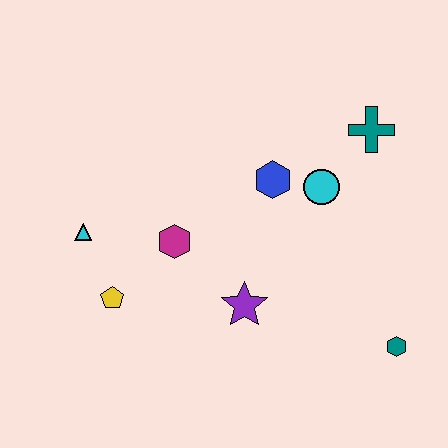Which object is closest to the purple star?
The magenta hexagon is closest to the purple star.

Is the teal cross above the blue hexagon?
Yes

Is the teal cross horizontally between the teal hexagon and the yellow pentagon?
Yes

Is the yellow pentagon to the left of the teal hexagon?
Yes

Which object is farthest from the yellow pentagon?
The teal cross is farthest from the yellow pentagon.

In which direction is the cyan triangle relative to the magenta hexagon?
The cyan triangle is to the left of the magenta hexagon.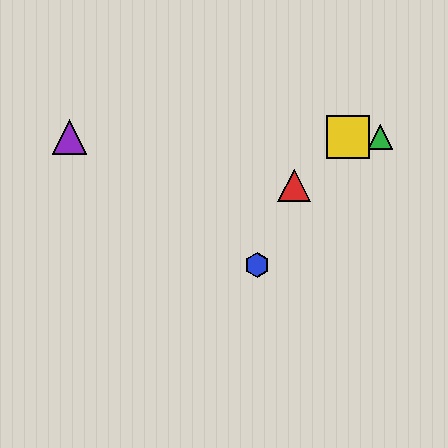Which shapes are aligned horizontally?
The green triangle, the yellow square, the purple triangle are aligned horizontally.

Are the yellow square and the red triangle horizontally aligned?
No, the yellow square is at y≈137 and the red triangle is at y≈186.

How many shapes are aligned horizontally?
3 shapes (the green triangle, the yellow square, the purple triangle) are aligned horizontally.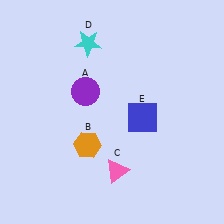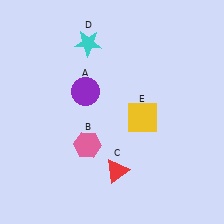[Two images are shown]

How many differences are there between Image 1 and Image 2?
There are 3 differences between the two images.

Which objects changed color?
B changed from orange to pink. C changed from pink to red. E changed from blue to yellow.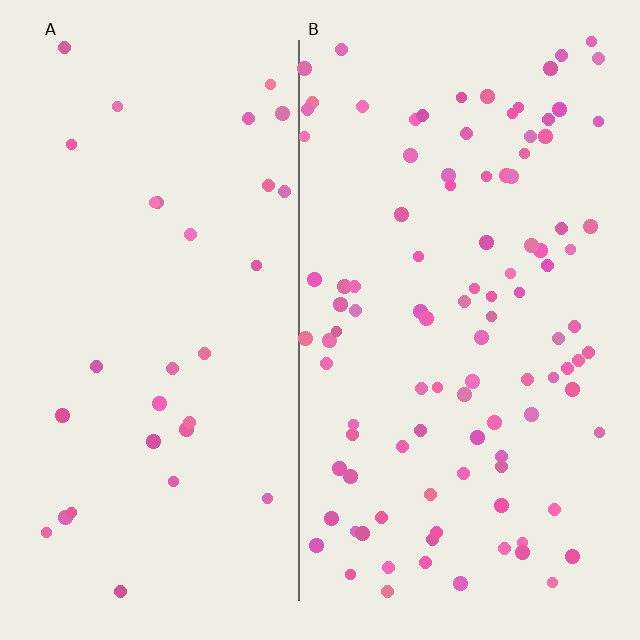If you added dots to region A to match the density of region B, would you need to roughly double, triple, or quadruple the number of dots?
Approximately triple.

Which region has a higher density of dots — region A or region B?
B (the right).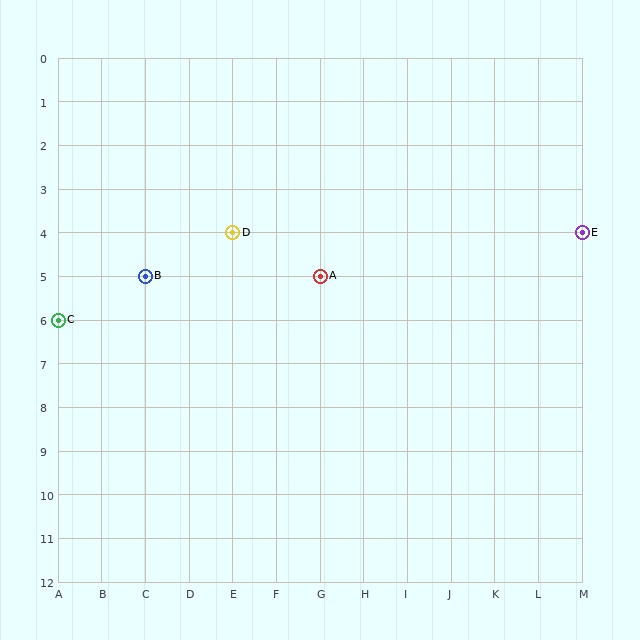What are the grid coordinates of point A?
Point A is at grid coordinates (G, 5).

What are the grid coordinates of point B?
Point B is at grid coordinates (C, 5).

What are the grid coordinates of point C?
Point C is at grid coordinates (A, 6).